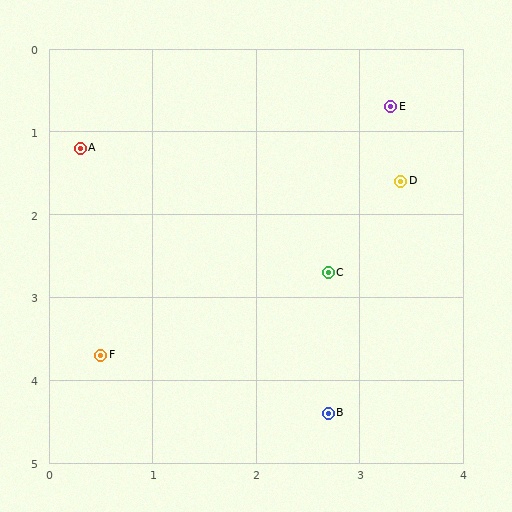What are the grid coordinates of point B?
Point B is at approximately (2.7, 4.4).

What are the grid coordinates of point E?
Point E is at approximately (3.3, 0.7).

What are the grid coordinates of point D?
Point D is at approximately (3.4, 1.6).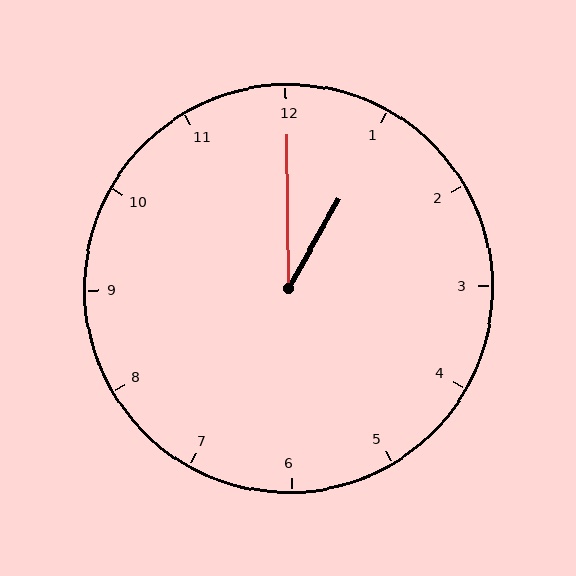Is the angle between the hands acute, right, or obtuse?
It is acute.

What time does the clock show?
1:00.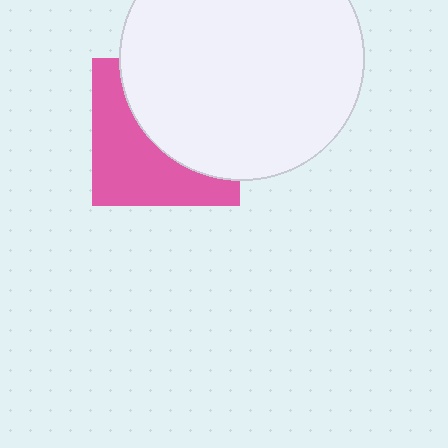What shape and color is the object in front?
The object in front is a white circle.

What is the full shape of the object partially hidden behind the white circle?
The partially hidden object is a pink square.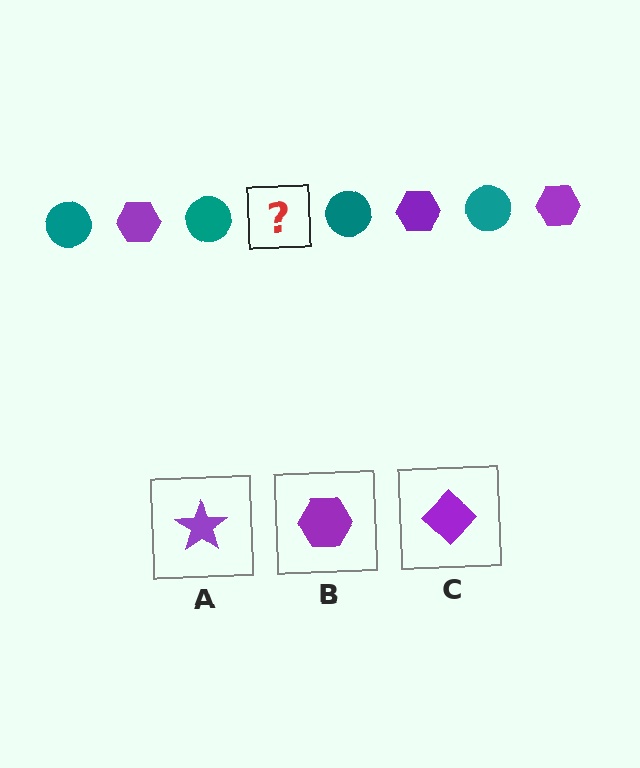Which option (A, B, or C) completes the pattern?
B.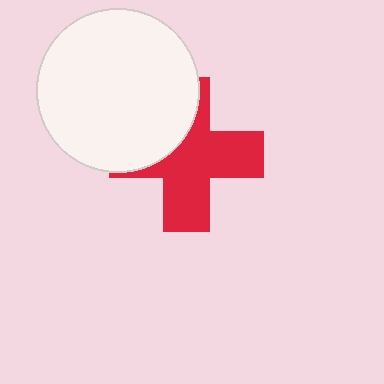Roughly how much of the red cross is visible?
About half of it is visible (roughly 65%).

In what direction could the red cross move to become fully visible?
The red cross could move toward the lower-right. That would shift it out from behind the white circle entirely.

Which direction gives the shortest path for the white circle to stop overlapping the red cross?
Moving toward the upper-left gives the shortest separation.